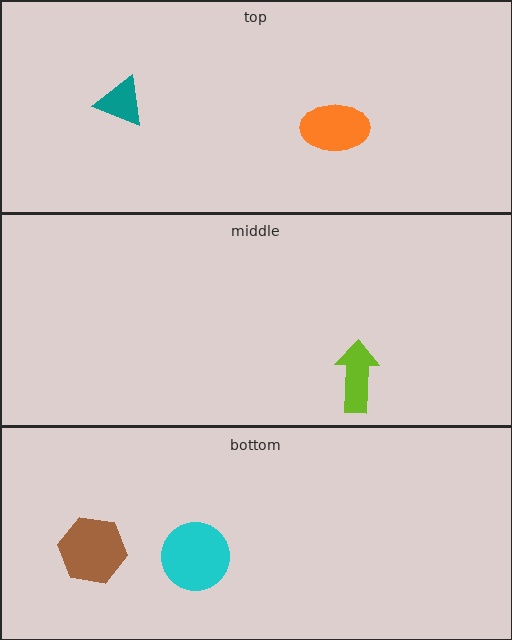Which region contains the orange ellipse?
The top region.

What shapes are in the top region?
The orange ellipse, the teal triangle.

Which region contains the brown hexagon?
The bottom region.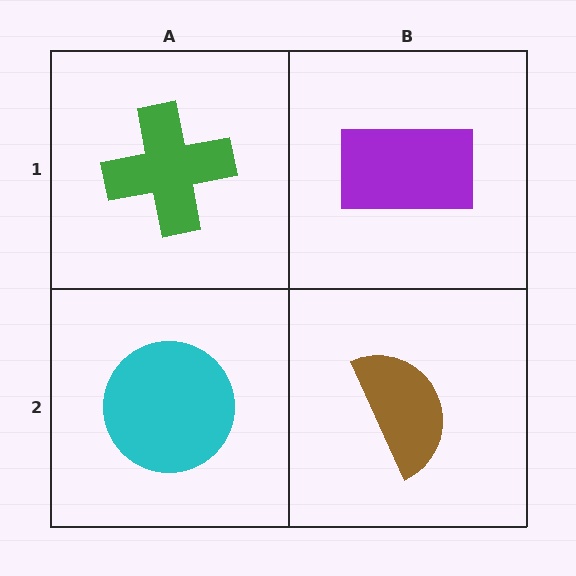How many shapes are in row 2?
2 shapes.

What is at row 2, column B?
A brown semicircle.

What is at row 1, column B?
A purple rectangle.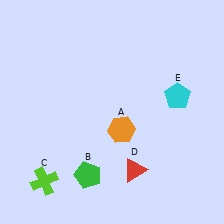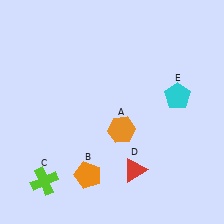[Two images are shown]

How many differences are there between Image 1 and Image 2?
There is 1 difference between the two images.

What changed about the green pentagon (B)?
In Image 1, B is green. In Image 2, it changed to orange.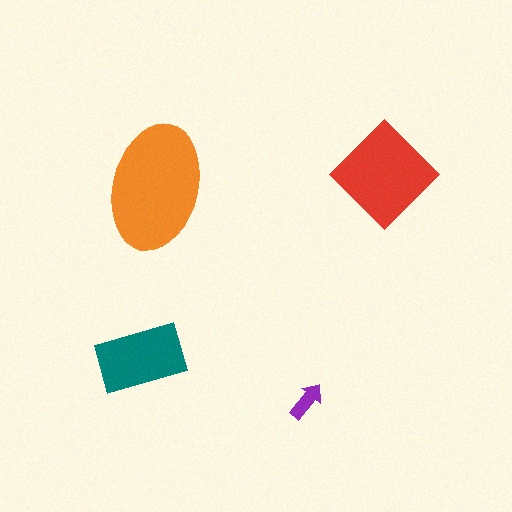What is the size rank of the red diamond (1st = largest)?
2nd.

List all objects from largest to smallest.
The orange ellipse, the red diamond, the teal rectangle, the purple arrow.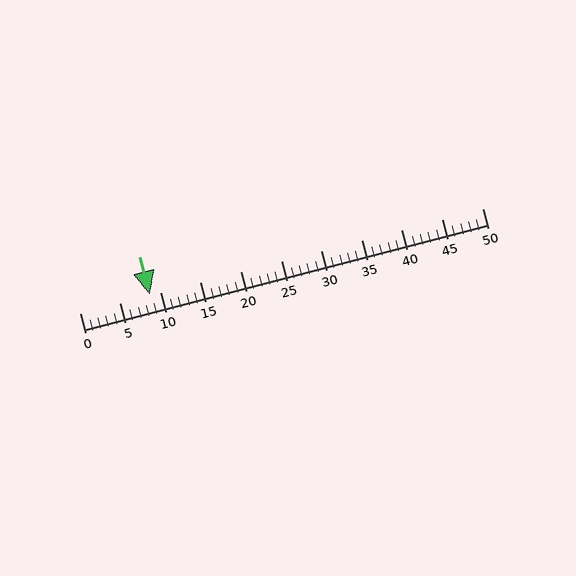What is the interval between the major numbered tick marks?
The major tick marks are spaced 5 units apart.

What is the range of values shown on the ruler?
The ruler shows values from 0 to 50.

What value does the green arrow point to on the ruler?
The green arrow points to approximately 9.